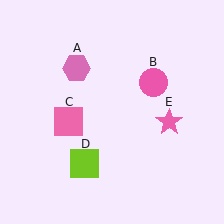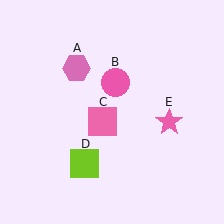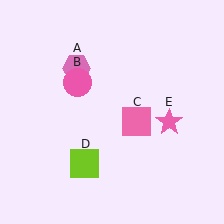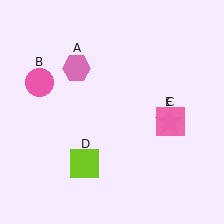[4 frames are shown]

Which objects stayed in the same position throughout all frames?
Pink hexagon (object A) and lime square (object D) and pink star (object E) remained stationary.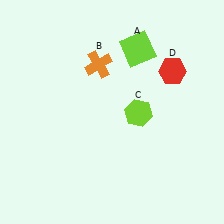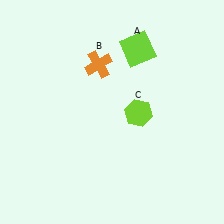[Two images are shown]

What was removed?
The red hexagon (D) was removed in Image 2.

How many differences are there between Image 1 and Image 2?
There is 1 difference between the two images.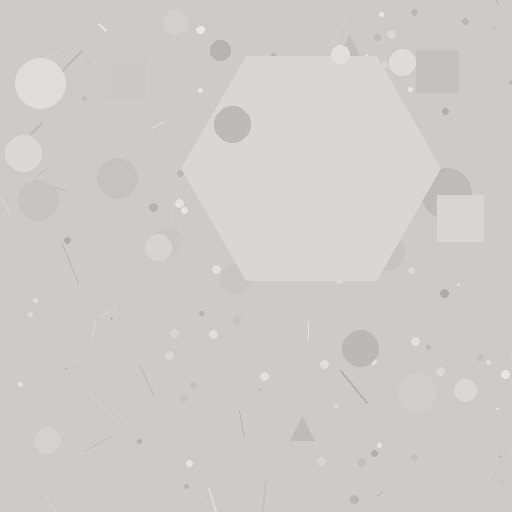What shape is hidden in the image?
A hexagon is hidden in the image.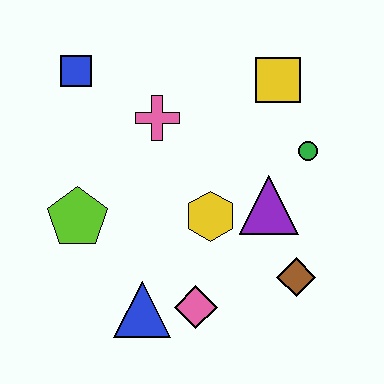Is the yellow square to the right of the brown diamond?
No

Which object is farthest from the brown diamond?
The blue square is farthest from the brown diamond.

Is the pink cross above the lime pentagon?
Yes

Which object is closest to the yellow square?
The green circle is closest to the yellow square.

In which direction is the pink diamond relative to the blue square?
The pink diamond is below the blue square.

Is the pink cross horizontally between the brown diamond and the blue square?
Yes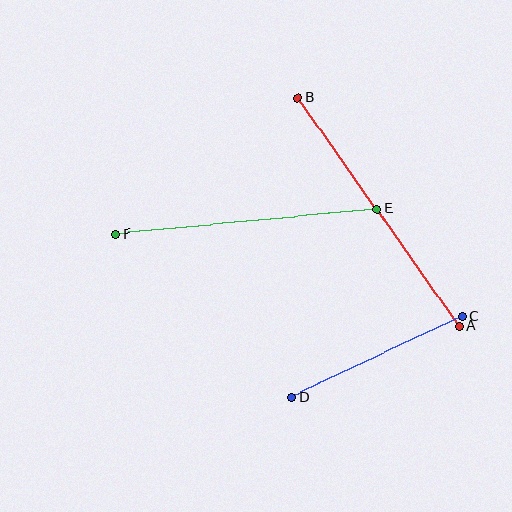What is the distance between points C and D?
The distance is approximately 189 pixels.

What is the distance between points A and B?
The distance is approximately 279 pixels.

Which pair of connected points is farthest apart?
Points A and B are farthest apart.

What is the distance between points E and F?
The distance is approximately 263 pixels.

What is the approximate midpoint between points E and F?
The midpoint is at approximately (246, 221) pixels.